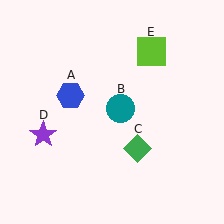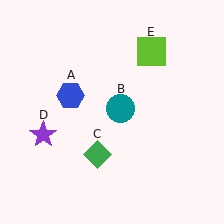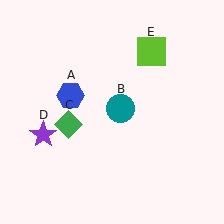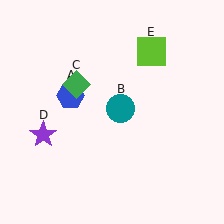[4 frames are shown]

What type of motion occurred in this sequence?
The green diamond (object C) rotated clockwise around the center of the scene.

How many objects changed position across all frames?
1 object changed position: green diamond (object C).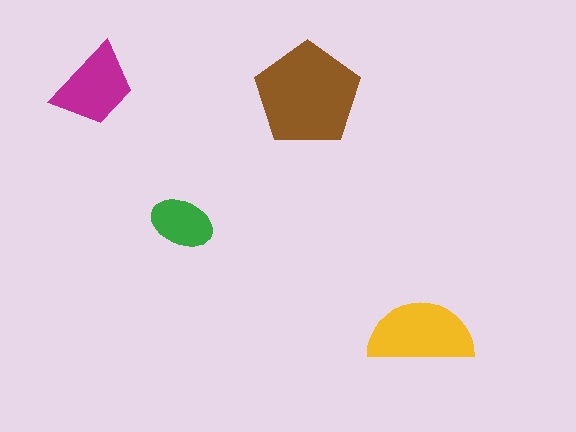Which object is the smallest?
The green ellipse.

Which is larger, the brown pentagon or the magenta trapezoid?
The brown pentagon.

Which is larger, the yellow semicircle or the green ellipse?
The yellow semicircle.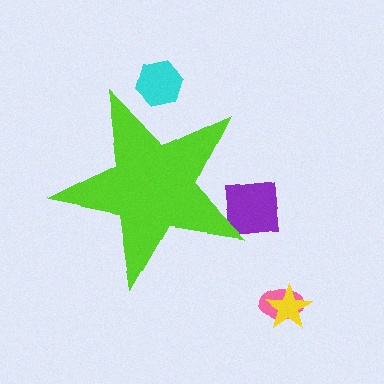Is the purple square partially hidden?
Yes, the purple square is partially hidden behind the lime star.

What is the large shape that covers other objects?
A lime star.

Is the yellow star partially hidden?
No, the yellow star is fully visible.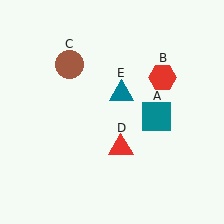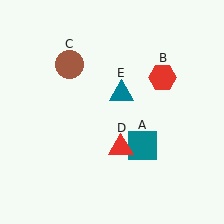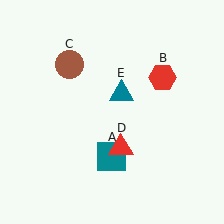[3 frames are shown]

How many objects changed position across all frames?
1 object changed position: teal square (object A).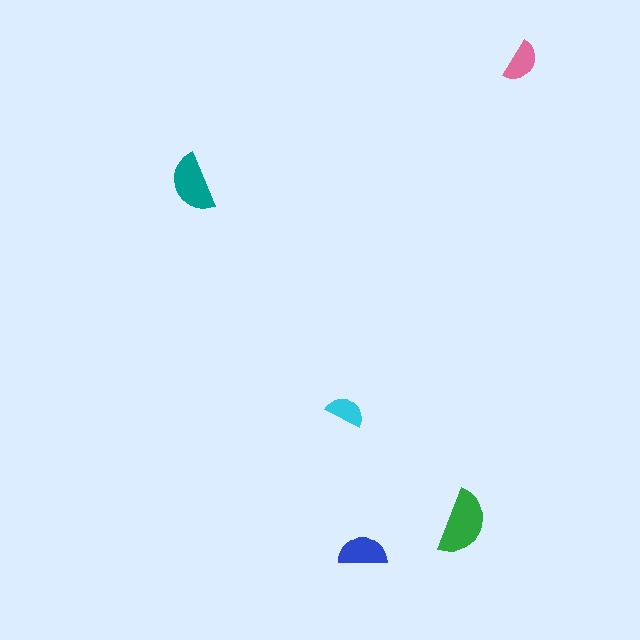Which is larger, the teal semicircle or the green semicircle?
The green one.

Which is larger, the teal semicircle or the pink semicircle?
The teal one.